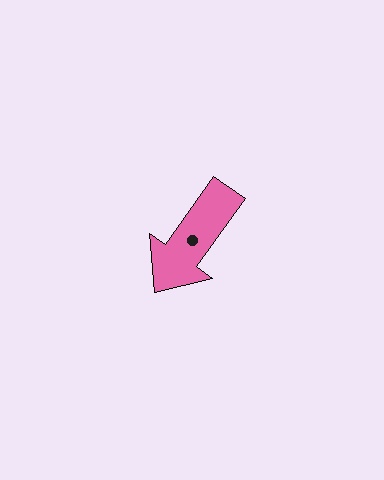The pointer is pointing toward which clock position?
Roughly 7 o'clock.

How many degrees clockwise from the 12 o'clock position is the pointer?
Approximately 215 degrees.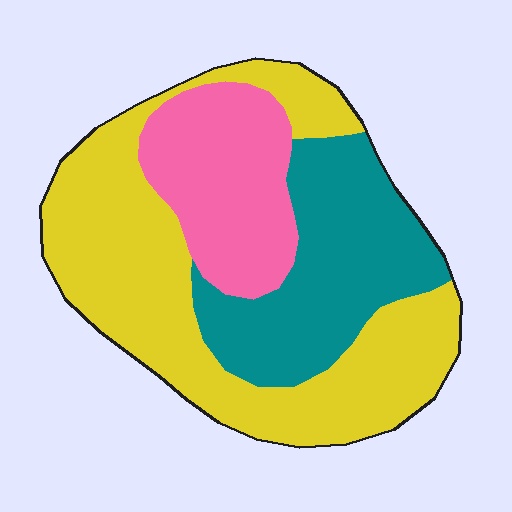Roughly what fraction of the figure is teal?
Teal takes up between a sixth and a third of the figure.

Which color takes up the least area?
Pink, at roughly 20%.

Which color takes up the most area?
Yellow, at roughly 50%.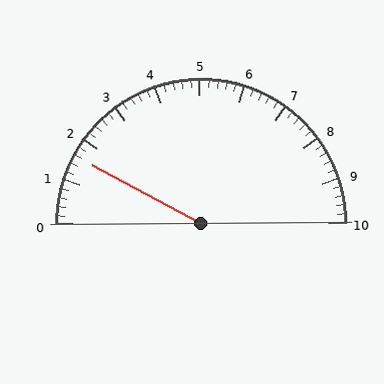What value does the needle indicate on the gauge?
The needle indicates approximately 1.6.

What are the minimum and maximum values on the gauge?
The gauge ranges from 0 to 10.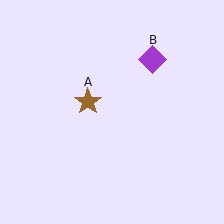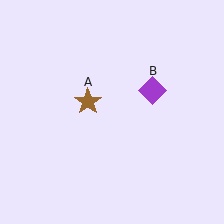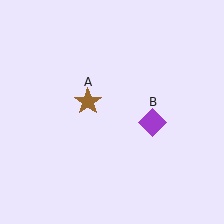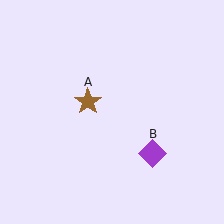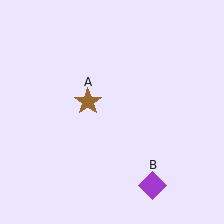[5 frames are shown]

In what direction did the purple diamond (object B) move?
The purple diamond (object B) moved down.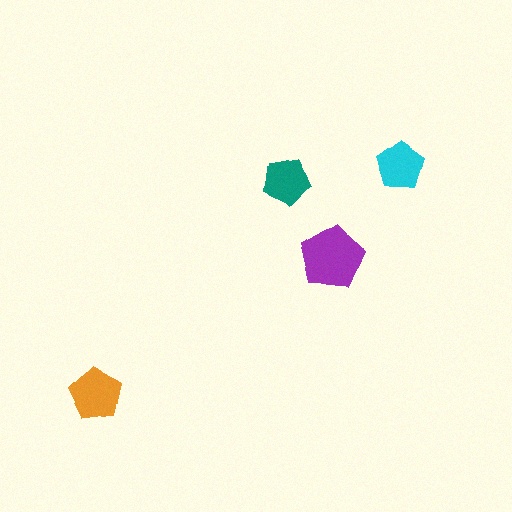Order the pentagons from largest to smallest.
the purple one, the orange one, the cyan one, the teal one.